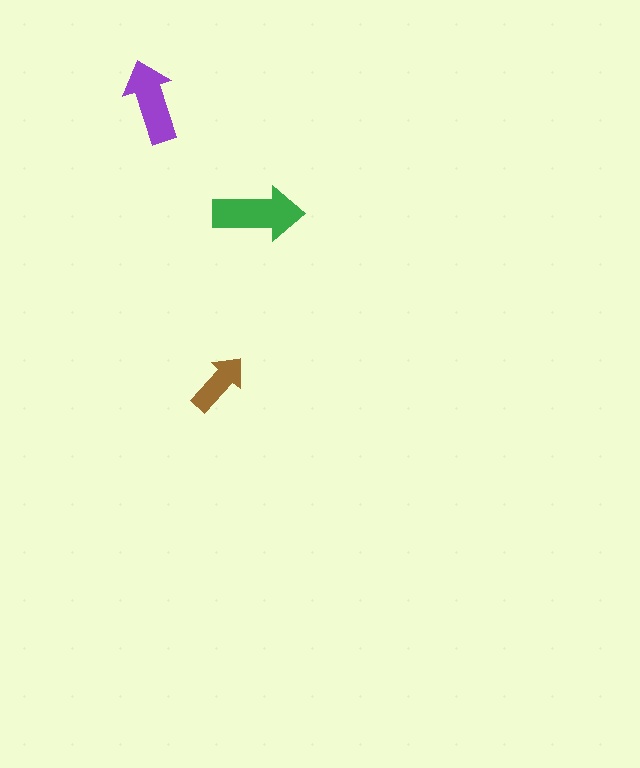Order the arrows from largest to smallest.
the green one, the purple one, the brown one.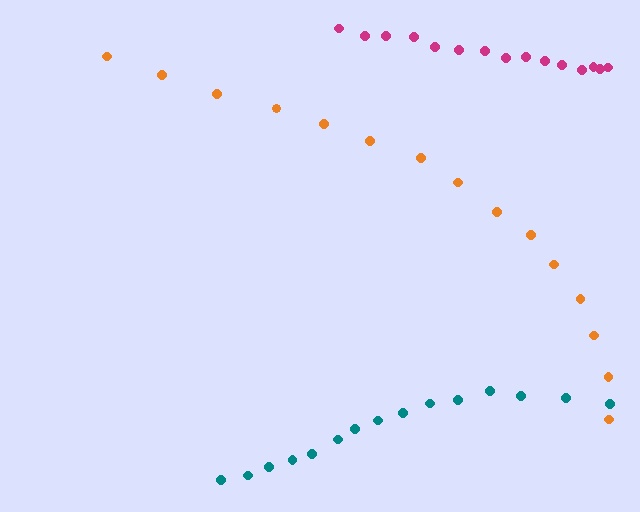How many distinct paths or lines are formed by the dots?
There are 3 distinct paths.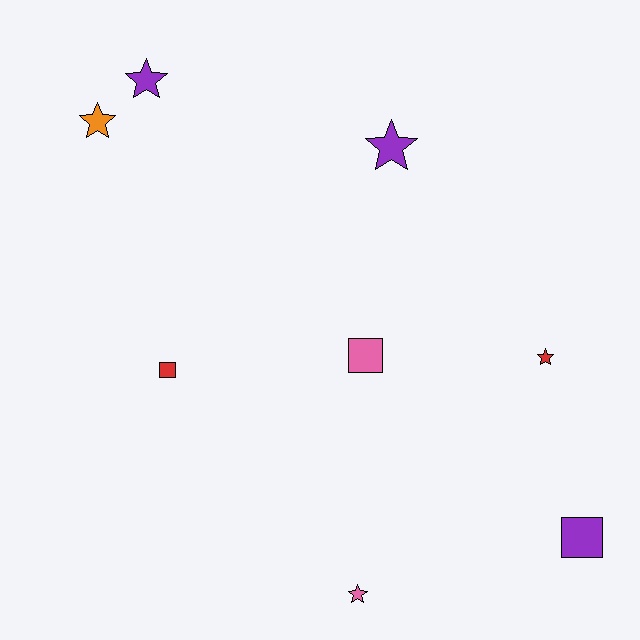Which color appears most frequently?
Purple, with 3 objects.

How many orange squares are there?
There are no orange squares.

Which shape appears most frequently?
Star, with 5 objects.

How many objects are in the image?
There are 8 objects.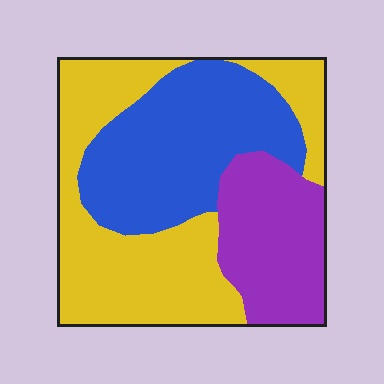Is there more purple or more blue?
Blue.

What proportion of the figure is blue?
Blue covers about 35% of the figure.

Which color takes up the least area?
Purple, at roughly 25%.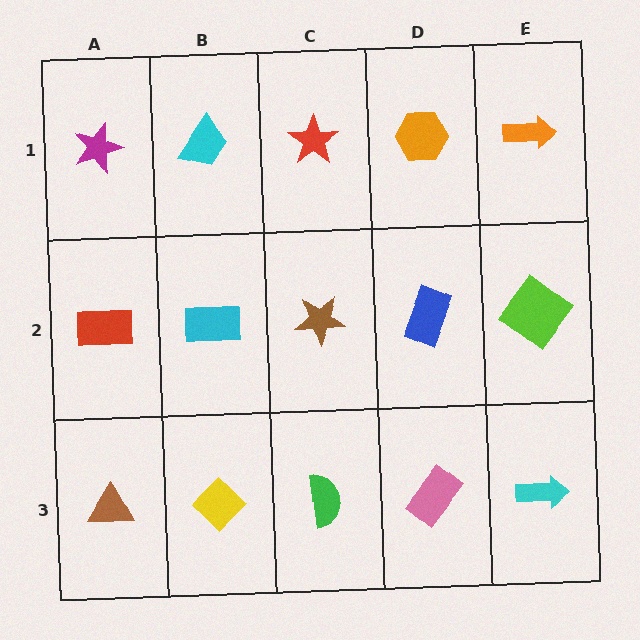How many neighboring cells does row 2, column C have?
4.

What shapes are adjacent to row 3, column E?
A lime diamond (row 2, column E), a pink rectangle (row 3, column D).